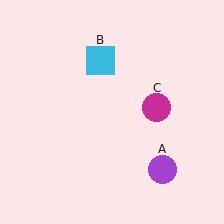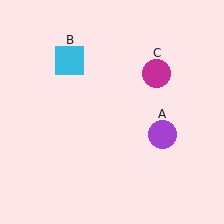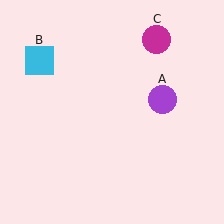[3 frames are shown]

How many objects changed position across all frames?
3 objects changed position: purple circle (object A), cyan square (object B), magenta circle (object C).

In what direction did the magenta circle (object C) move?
The magenta circle (object C) moved up.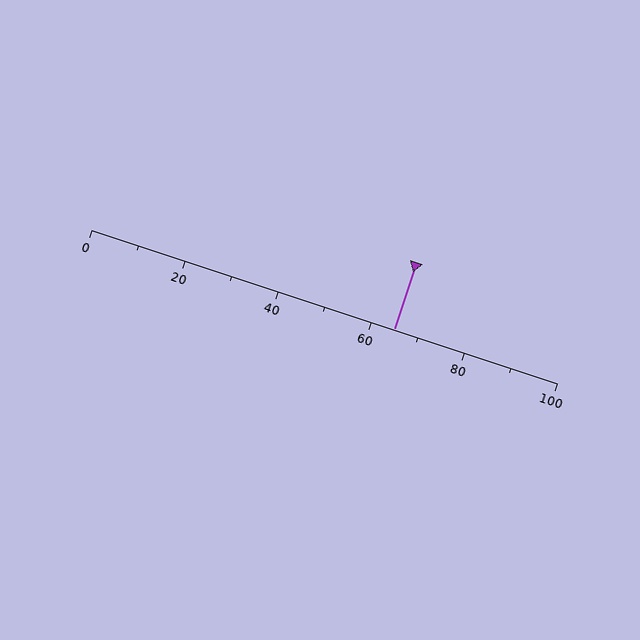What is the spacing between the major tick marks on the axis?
The major ticks are spaced 20 apart.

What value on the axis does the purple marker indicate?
The marker indicates approximately 65.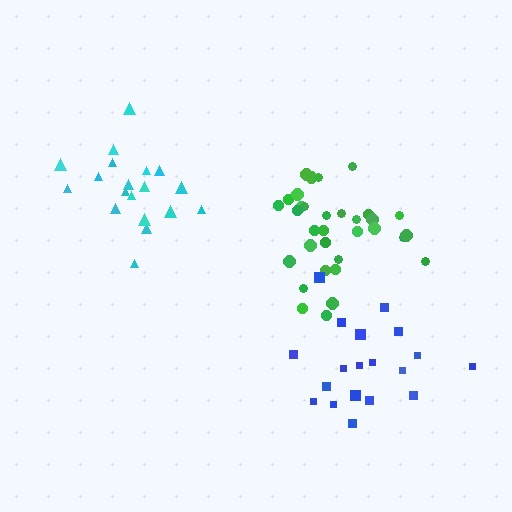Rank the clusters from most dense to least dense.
green, blue, cyan.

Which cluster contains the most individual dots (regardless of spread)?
Green (33).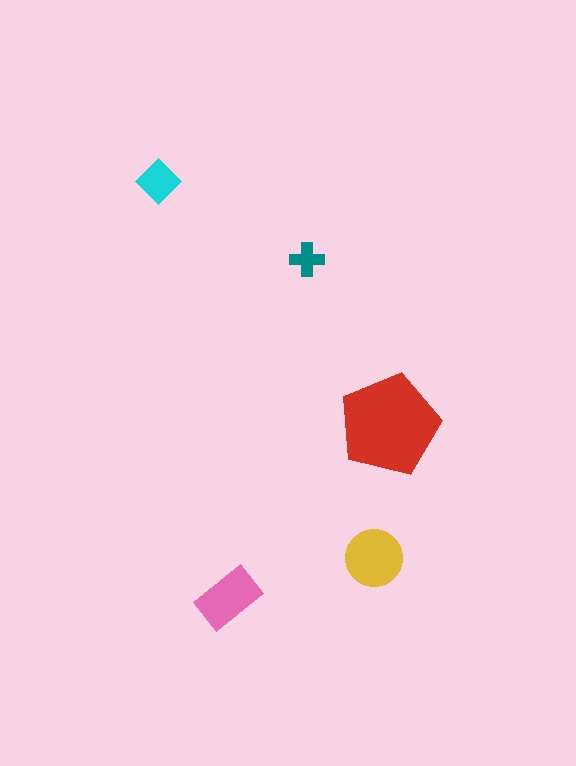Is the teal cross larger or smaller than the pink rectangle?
Smaller.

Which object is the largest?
The red pentagon.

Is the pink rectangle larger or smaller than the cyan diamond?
Larger.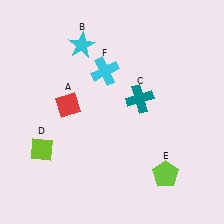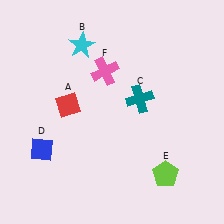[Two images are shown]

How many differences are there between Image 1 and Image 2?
There are 2 differences between the two images.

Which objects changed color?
D changed from lime to blue. F changed from cyan to pink.